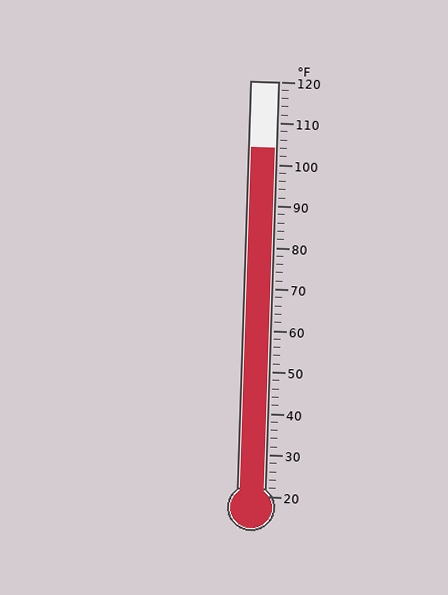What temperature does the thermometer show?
The thermometer shows approximately 104°F.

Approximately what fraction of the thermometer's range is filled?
The thermometer is filled to approximately 85% of its range.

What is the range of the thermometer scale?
The thermometer scale ranges from 20°F to 120°F.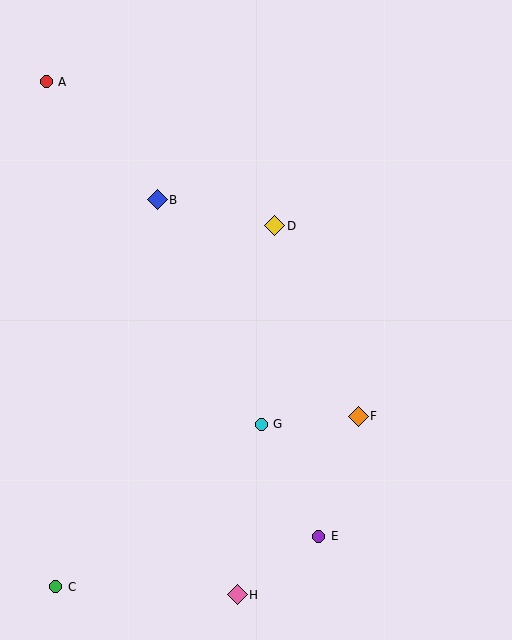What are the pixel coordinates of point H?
Point H is at (237, 595).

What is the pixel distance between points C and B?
The distance between C and B is 400 pixels.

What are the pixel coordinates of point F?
Point F is at (358, 416).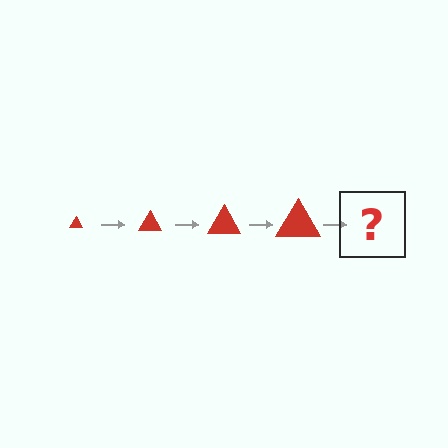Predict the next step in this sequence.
The next step is a red triangle, larger than the previous one.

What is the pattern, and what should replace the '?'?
The pattern is that the triangle gets progressively larger each step. The '?' should be a red triangle, larger than the previous one.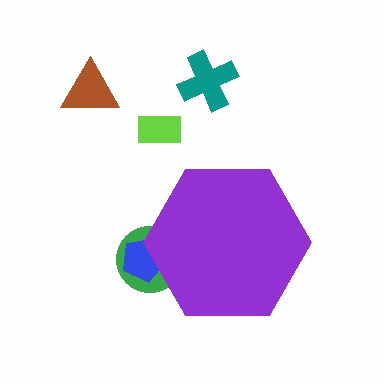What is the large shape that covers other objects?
A purple hexagon.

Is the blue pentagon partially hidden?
Yes, the blue pentagon is partially hidden behind the purple hexagon.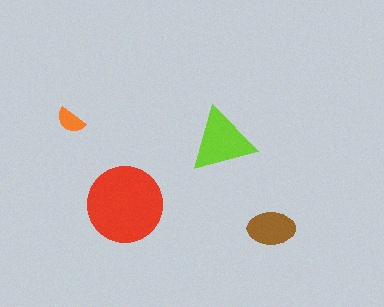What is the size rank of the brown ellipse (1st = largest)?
3rd.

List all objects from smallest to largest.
The orange semicircle, the brown ellipse, the lime triangle, the red circle.